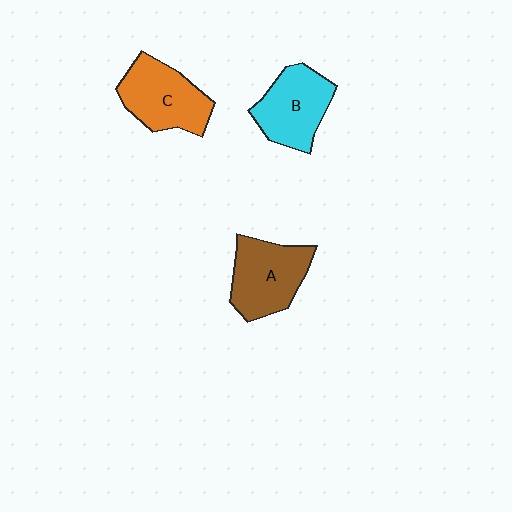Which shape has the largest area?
Shape A (brown).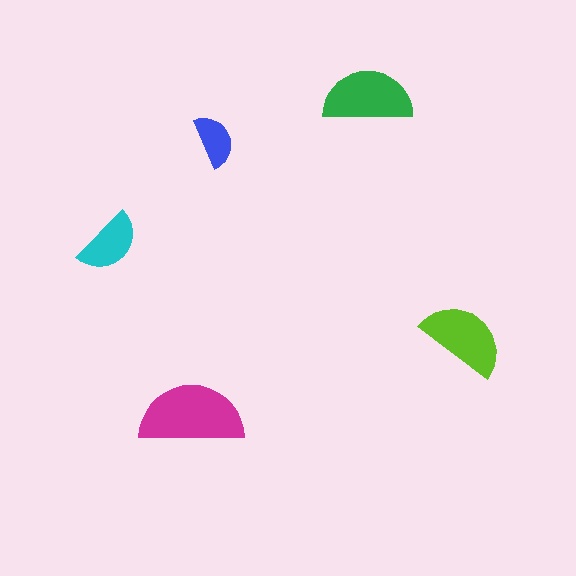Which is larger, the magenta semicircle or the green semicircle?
The magenta one.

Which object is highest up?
The green semicircle is topmost.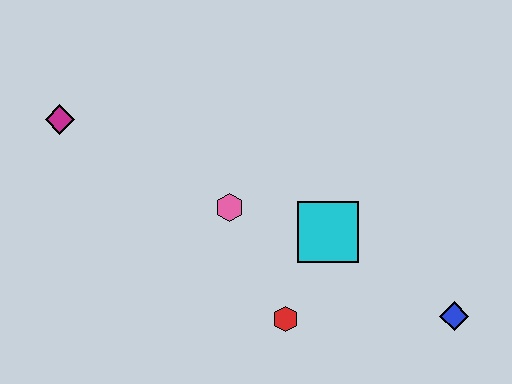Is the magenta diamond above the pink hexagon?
Yes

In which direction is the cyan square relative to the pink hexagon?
The cyan square is to the right of the pink hexagon.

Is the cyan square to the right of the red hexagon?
Yes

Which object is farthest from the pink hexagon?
The blue diamond is farthest from the pink hexagon.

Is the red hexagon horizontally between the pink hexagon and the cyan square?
Yes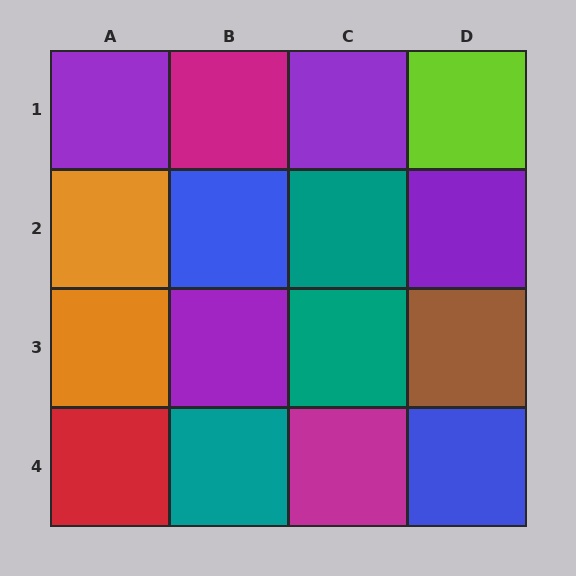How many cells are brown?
1 cell is brown.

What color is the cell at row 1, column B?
Magenta.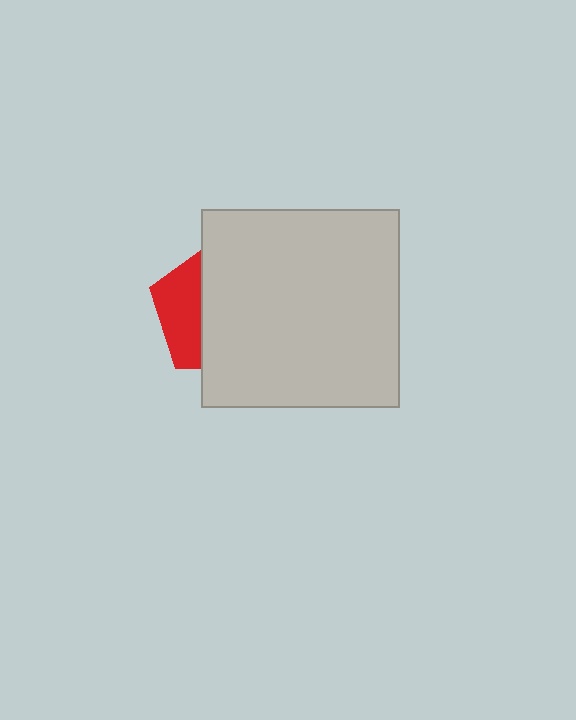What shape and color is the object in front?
The object in front is a light gray square.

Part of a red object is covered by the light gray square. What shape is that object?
It is a pentagon.